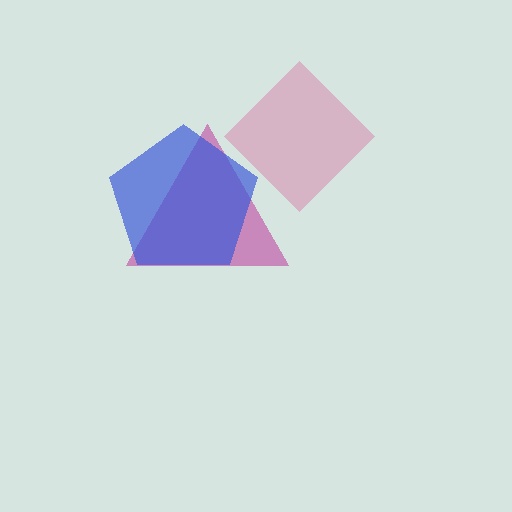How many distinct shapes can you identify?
There are 3 distinct shapes: a magenta triangle, a pink diamond, a blue pentagon.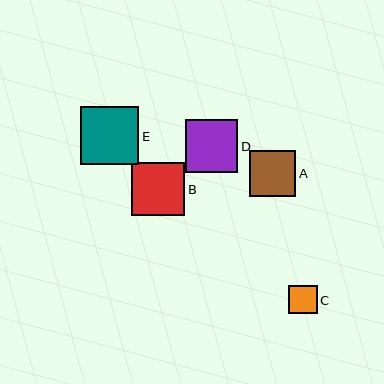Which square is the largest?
Square E is the largest with a size of approximately 58 pixels.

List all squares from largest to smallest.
From largest to smallest: E, B, D, A, C.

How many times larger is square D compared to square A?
Square D is approximately 1.1 times the size of square A.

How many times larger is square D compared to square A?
Square D is approximately 1.1 times the size of square A.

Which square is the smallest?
Square C is the smallest with a size of approximately 28 pixels.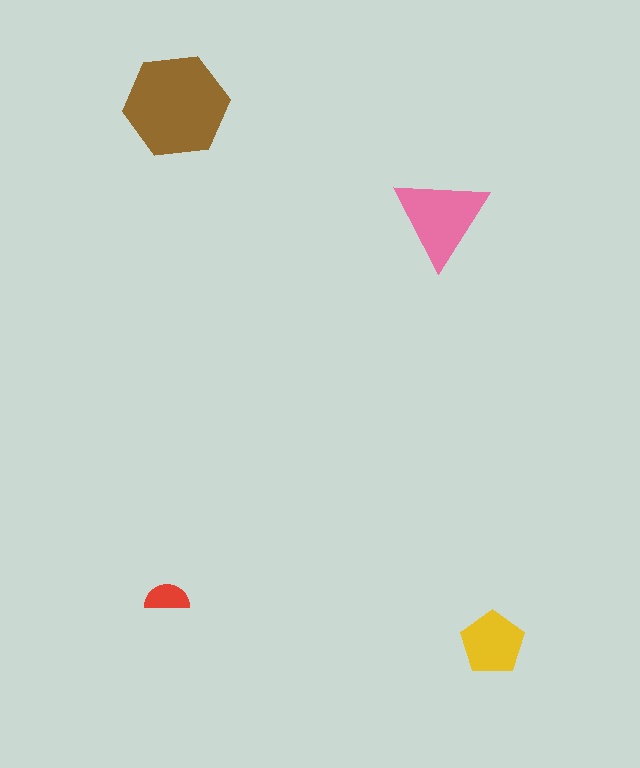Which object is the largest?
The brown hexagon.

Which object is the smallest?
The red semicircle.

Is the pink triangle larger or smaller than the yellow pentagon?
Larger.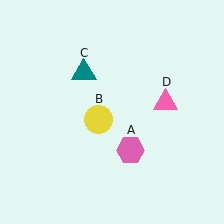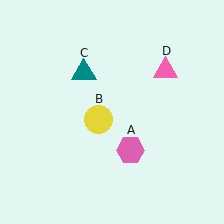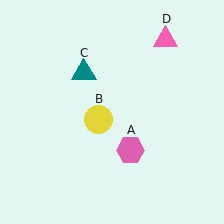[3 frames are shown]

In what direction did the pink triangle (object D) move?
The pink triangle (object D) moved up.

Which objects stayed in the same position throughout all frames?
Pink hexagon (object A) and yellow circle (object B) and teal triangle (object C) remained stationary.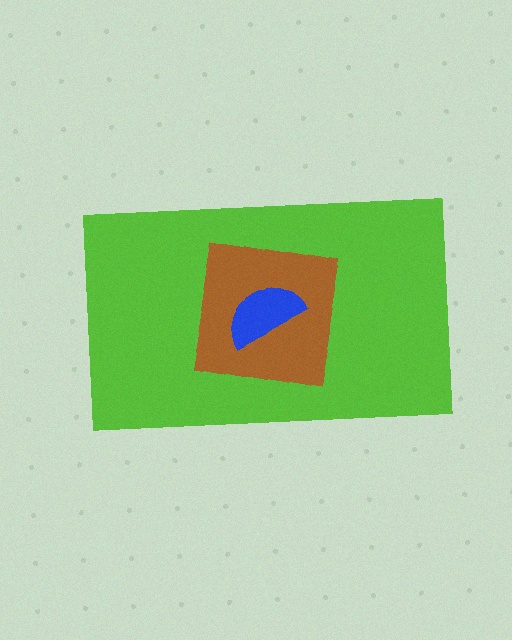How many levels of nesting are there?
3.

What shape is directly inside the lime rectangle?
The brown square.